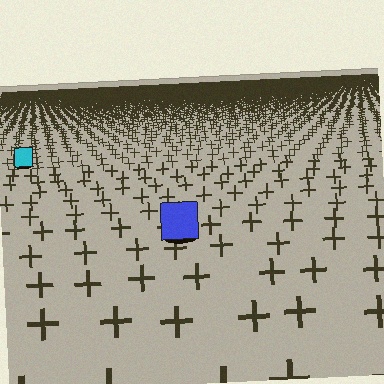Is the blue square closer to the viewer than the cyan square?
Yes. The blue square is closer — you can tell from the texture gradient: the ground texture is coarser near it.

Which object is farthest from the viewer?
The cyan square is farthest from the viewer. It appears smaller and the ground texture around it is denser.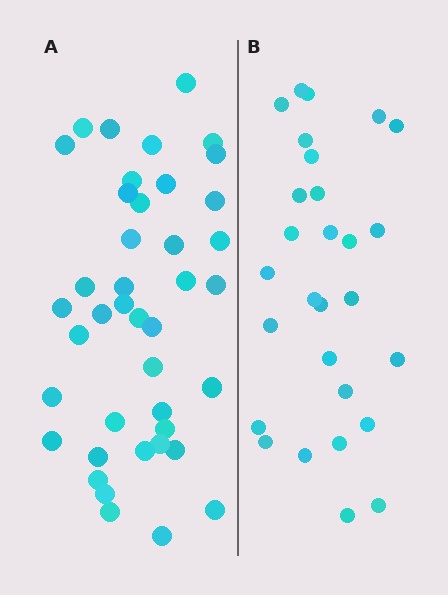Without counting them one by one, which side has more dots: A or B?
Region A (the left region) has more dots.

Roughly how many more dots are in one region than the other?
Region A has approximately 15 more dots than region B.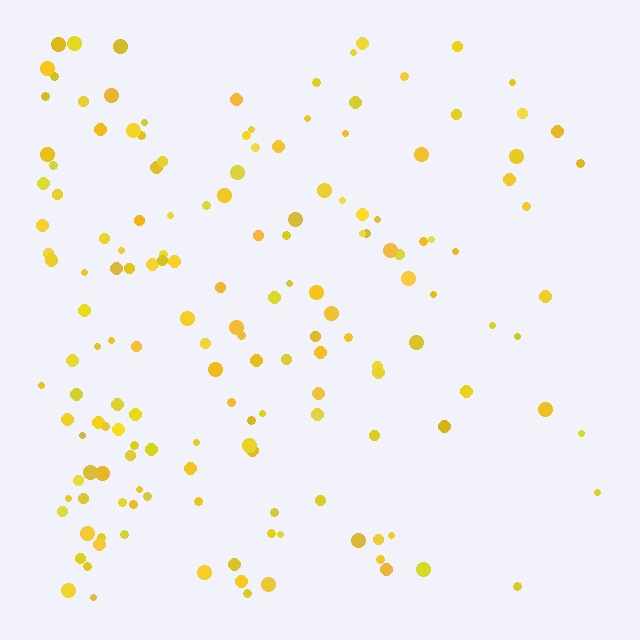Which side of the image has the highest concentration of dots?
The left.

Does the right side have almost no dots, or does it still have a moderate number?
Still a moderate number, just noticeably fewer than the left.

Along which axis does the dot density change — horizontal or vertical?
Horizontal.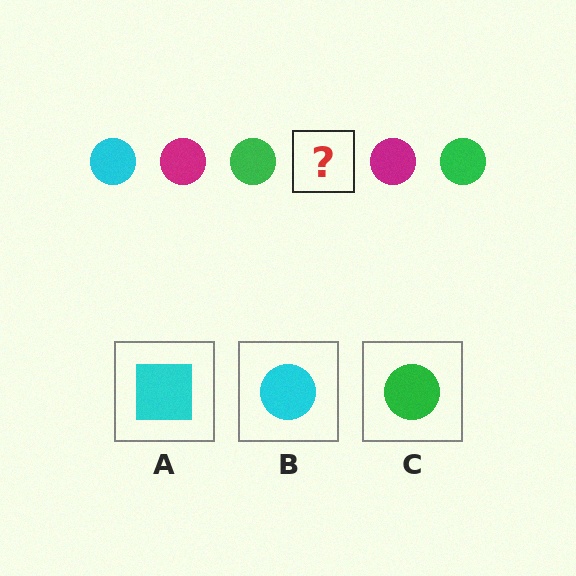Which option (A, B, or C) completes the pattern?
B.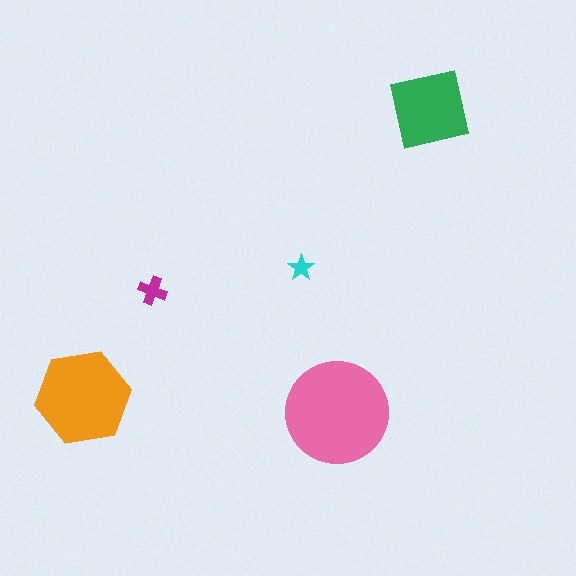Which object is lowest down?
The pink circle is bottommost.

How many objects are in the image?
There are 5 objects in the image.